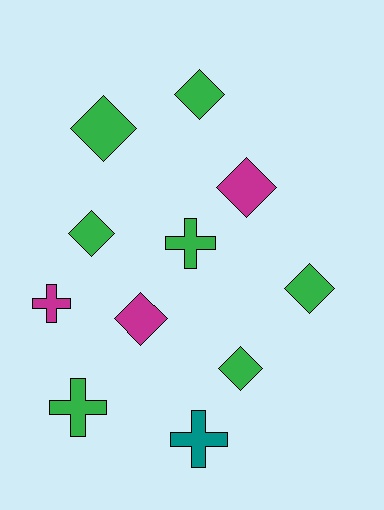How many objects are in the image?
There are 11 objects.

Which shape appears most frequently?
Diamond, with 7 objects.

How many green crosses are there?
There are 2 green crosses.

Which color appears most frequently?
Green, with 7 objects.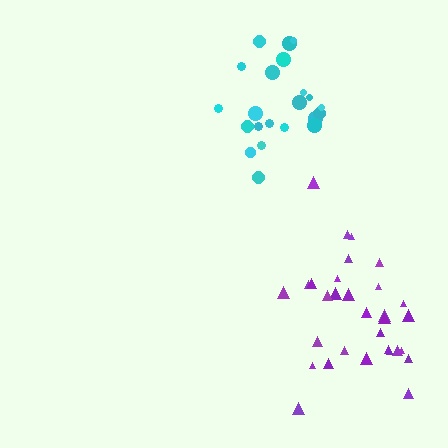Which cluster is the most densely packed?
Cyan.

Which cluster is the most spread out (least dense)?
Purple.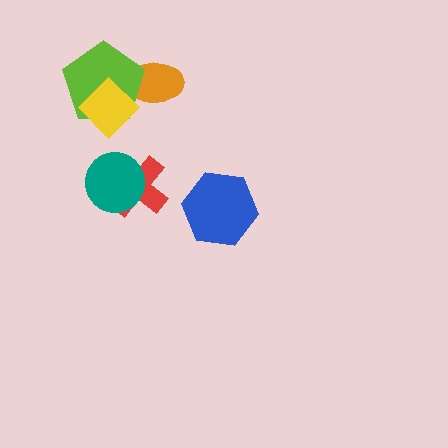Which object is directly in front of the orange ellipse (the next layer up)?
The lime pentagon is directly in front of the orange ellipse.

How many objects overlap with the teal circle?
1 object overlaps with the teal circle.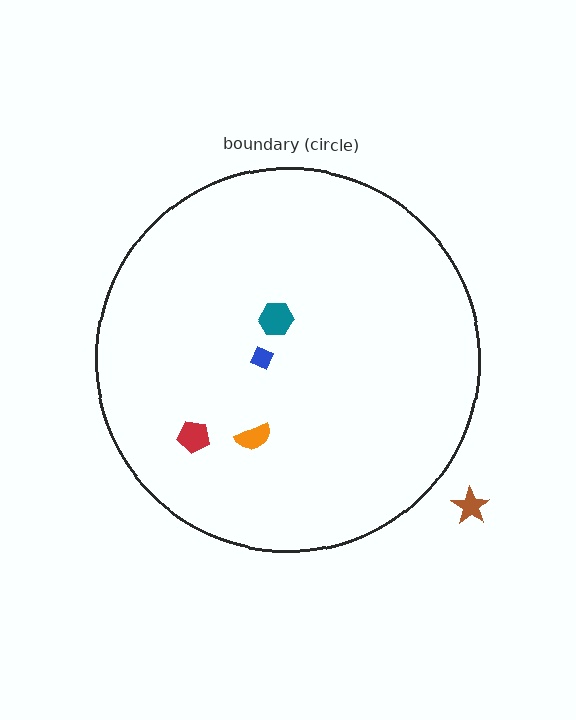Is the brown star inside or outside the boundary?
Outside.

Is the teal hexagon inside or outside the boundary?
Inside.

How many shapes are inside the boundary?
4 inside, 1 outside.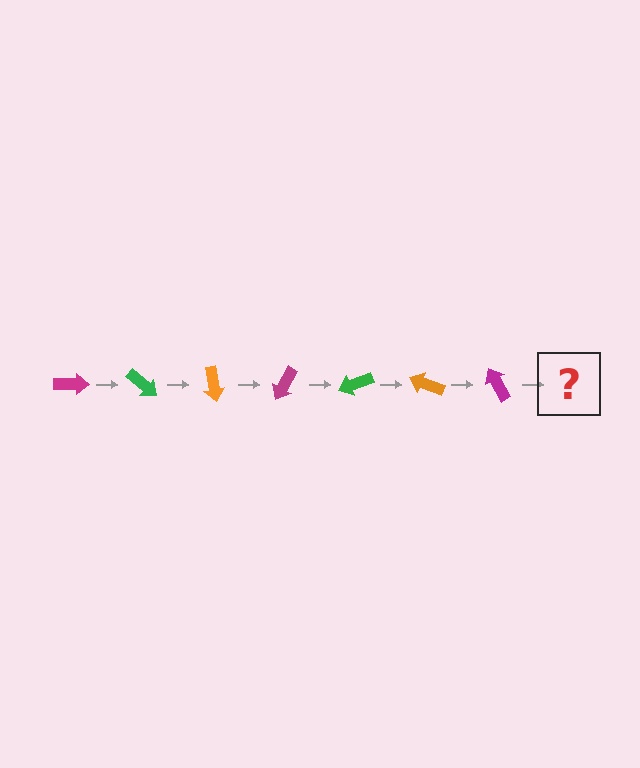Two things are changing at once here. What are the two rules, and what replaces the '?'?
The two rules are that it rotates 40 degrees each step and the color cycles through magenta, green, and orange. The '?' should be a green arrow, rotated 280 degrees from the start.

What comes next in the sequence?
The next element should be a green arrow, rotated 280 degrees from the start.